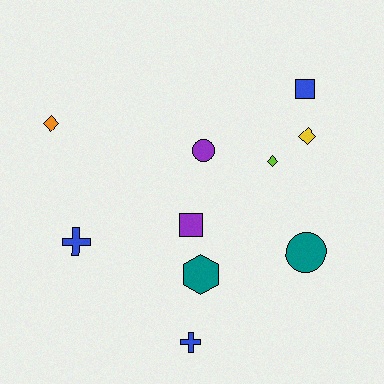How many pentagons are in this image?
There are no pentagons.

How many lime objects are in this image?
There is 1 lime object.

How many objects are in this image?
There are 10 objects.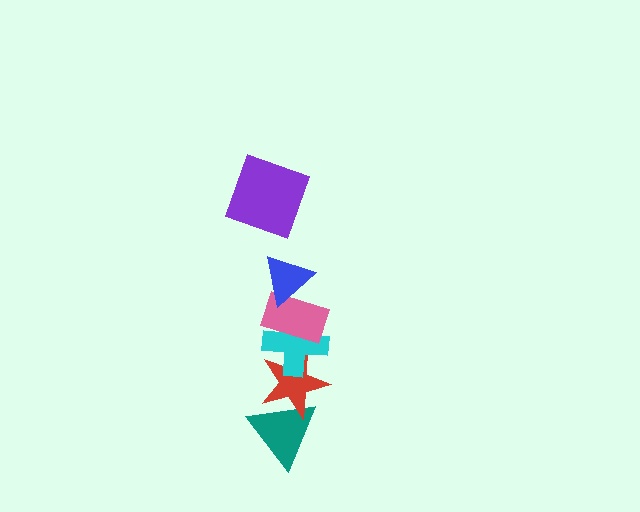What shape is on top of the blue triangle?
The purple square is on top of the blue triangle.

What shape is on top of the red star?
The cyan cross is on top of the red star.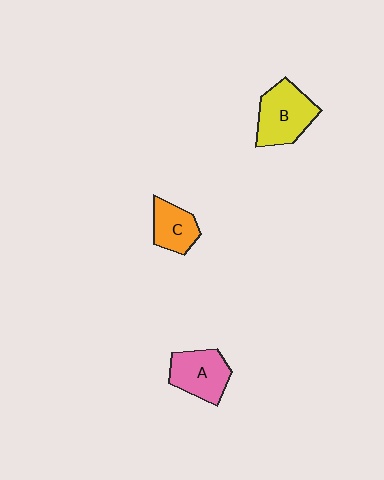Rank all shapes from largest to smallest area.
From largest to smallest: B (yellow), A (pink), C (orange).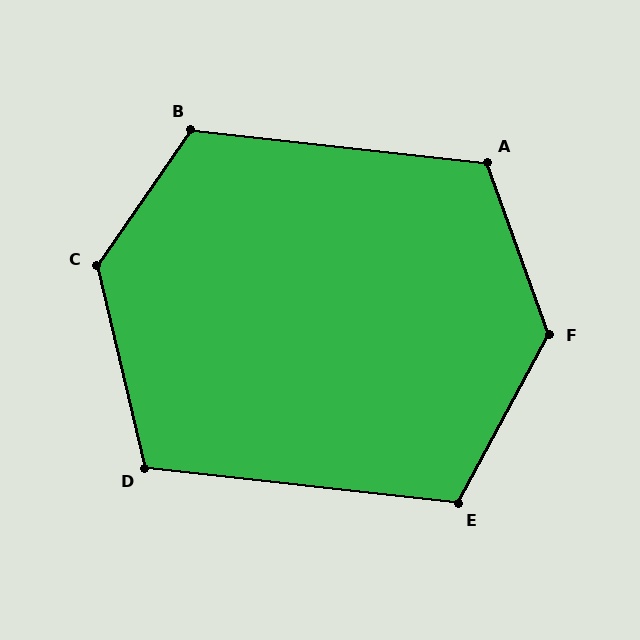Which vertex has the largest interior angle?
C, at approximately 132 degrees.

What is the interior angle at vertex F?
Approximately 132 degrees (obtuse).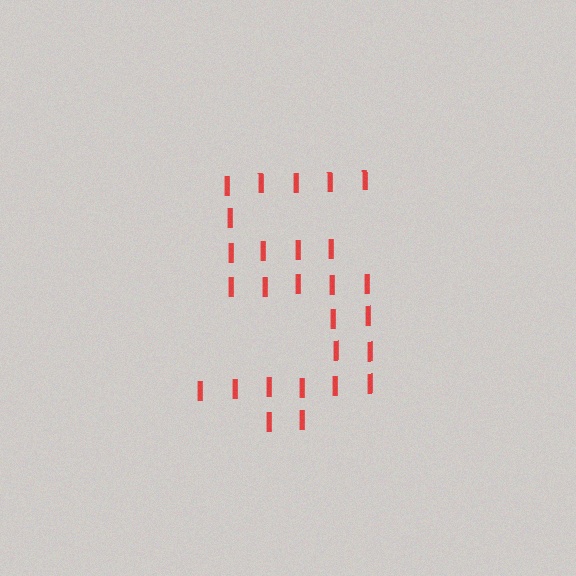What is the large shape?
The large shape is the digit 5.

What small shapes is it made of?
It is made of small letter I's.